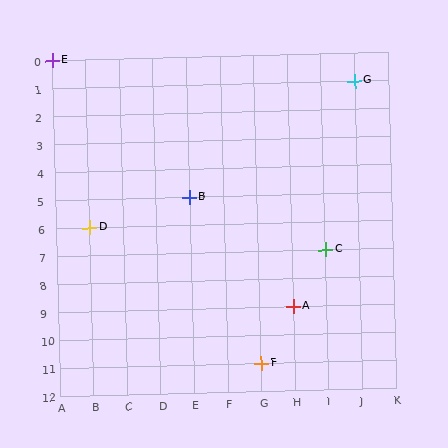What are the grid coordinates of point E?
Point E is at grid coordinates (A, 0).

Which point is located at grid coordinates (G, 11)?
Point F is at (G, 11).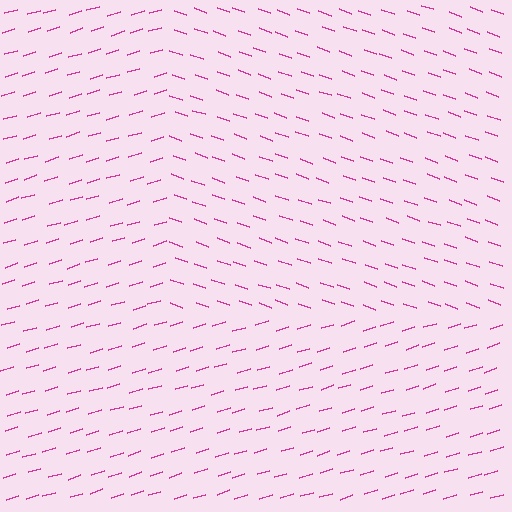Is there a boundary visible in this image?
Yes, there is a texture boundary formed by a change in line orientation.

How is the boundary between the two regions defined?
The boundary is defined purely by a change in line orientation (approximately 37 degrees difference). All lines are the same color and thickness.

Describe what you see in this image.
The image is filled with small magenta line segments. A rectangle region in the image has lines oriented differently from the surrounding lines, creating a visible texture boundary.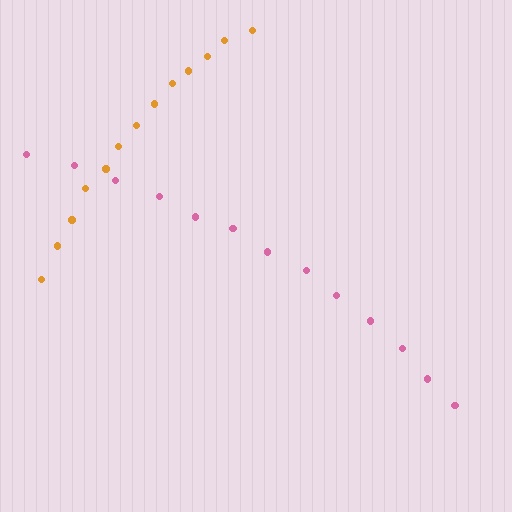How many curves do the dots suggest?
There are 2 distinct paths.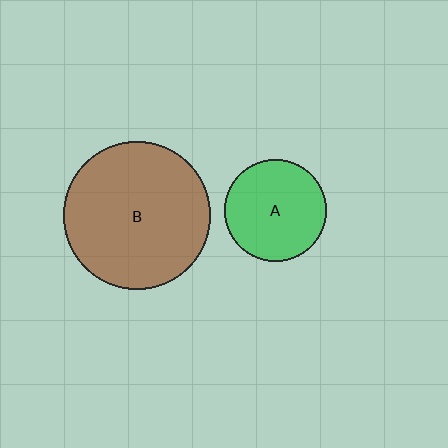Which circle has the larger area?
Circle B (brown).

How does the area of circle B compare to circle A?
Approximately 2.1 times.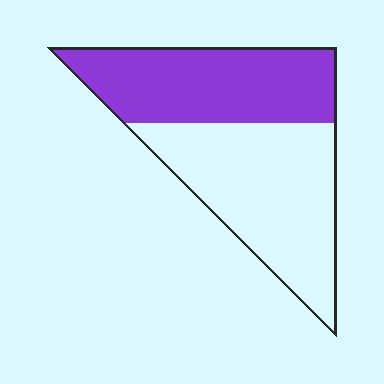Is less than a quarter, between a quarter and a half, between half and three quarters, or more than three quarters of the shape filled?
Between a quarter and a half.